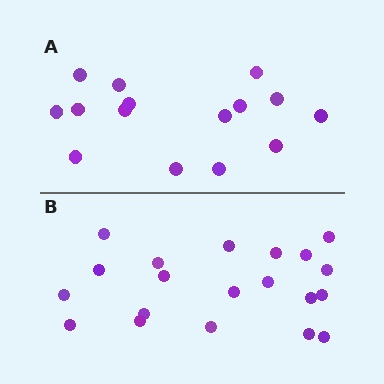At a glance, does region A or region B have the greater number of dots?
Region B (the bottom region) has more dots.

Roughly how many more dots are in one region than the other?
Region B has about 5 more dots than region A.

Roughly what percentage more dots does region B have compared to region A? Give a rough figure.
About 35% more.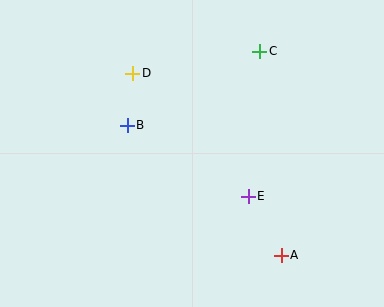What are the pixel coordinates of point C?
Point C is at (260, 51).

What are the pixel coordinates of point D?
Point D is at (133, 73).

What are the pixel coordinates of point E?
Point E is at (248, 196).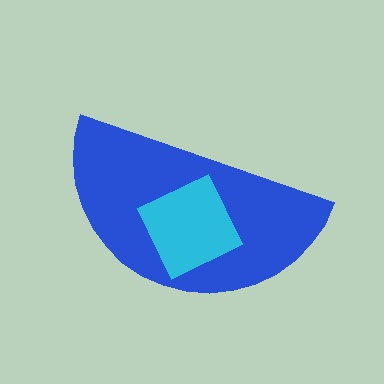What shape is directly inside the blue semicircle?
The cyan square.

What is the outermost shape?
The blue semicircle.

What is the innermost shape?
The cyan square.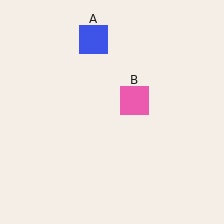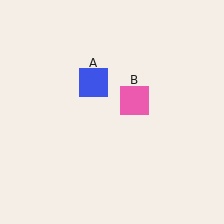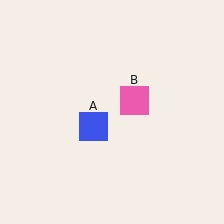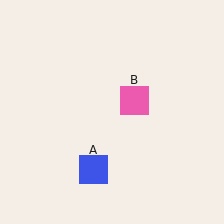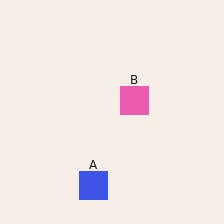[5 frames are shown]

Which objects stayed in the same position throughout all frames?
Pink square (object B) remained stationary.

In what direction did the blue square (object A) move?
The blue square (object A) moved down.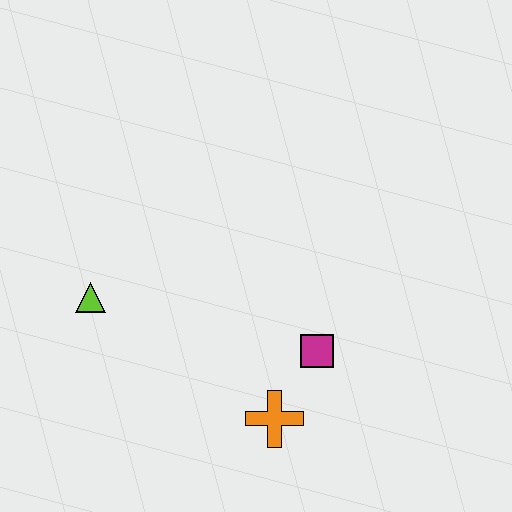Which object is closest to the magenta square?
The orange cross is closest to the magenta square.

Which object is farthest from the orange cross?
The lime triangle is farthest from the orange cross.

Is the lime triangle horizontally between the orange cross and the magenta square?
No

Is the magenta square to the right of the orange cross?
Yes